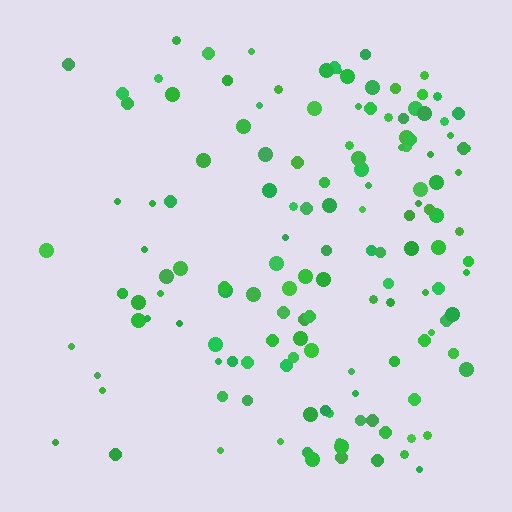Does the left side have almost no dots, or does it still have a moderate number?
Still a moderate number, just noticeably fewer than the right.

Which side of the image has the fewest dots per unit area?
The left.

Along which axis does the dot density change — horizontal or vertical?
Horizontal.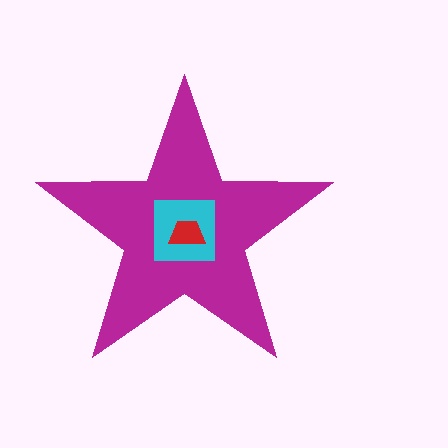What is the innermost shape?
The red trapezoid.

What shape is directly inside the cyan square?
The red trapezoid.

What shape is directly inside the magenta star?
The cyan square.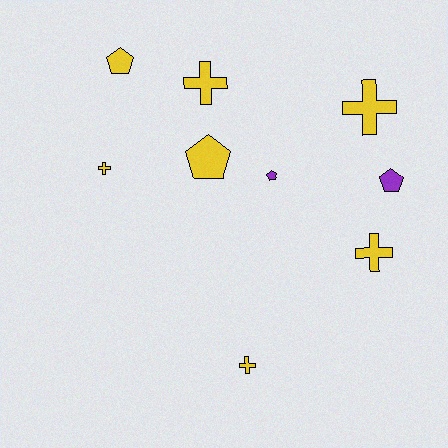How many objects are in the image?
There are 9 objects.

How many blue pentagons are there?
There are no blue pentagons.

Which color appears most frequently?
Yellow, with 7 objects.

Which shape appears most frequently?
Cross, with 5 objects.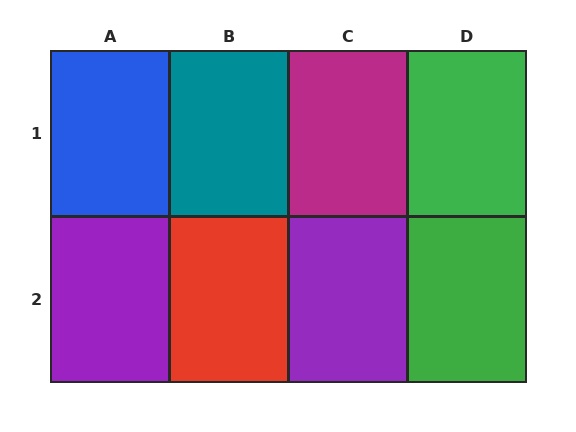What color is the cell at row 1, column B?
Teal.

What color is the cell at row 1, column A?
Blue.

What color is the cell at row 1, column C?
Magenta.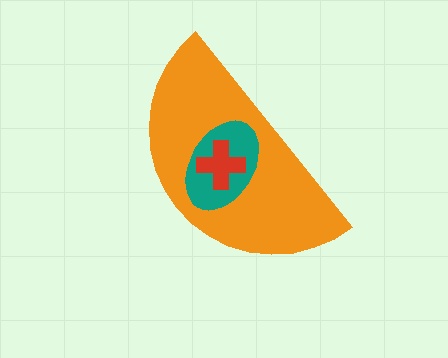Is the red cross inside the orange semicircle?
Yes.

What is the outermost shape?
The orange semicircle.